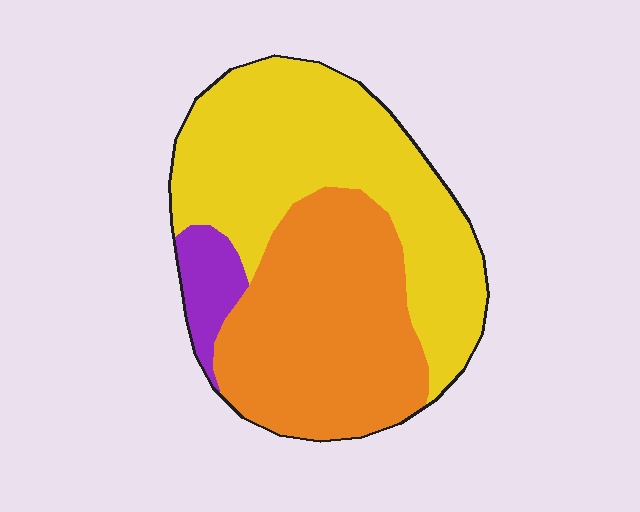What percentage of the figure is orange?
Orange takes up between a quarter and a half of the figure.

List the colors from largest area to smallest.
From largest to smallest: yellow, orange, purple.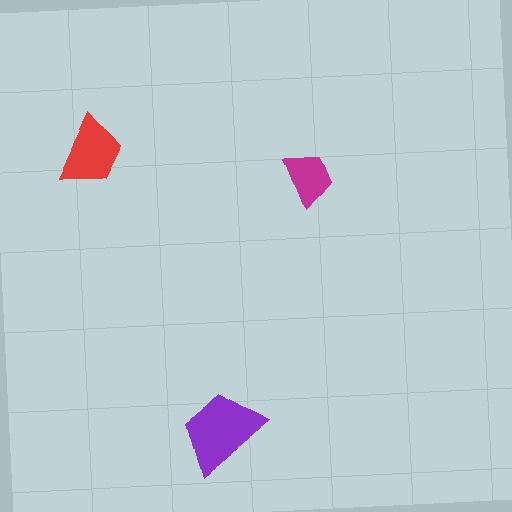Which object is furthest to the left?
The red trapezoid is leftmost.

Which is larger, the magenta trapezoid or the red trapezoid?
The red one.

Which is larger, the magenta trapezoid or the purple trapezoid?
The purple one.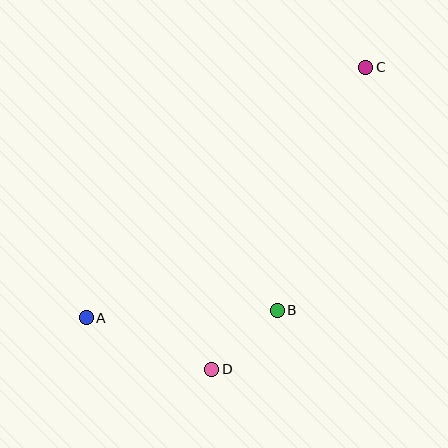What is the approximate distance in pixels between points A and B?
The distance between A and B is approximately 191 pixels.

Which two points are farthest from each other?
Points A and C are farthest from each other.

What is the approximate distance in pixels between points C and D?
The distance between C and D is approximately 339 pixels.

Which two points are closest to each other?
Points B and D are closest to each other.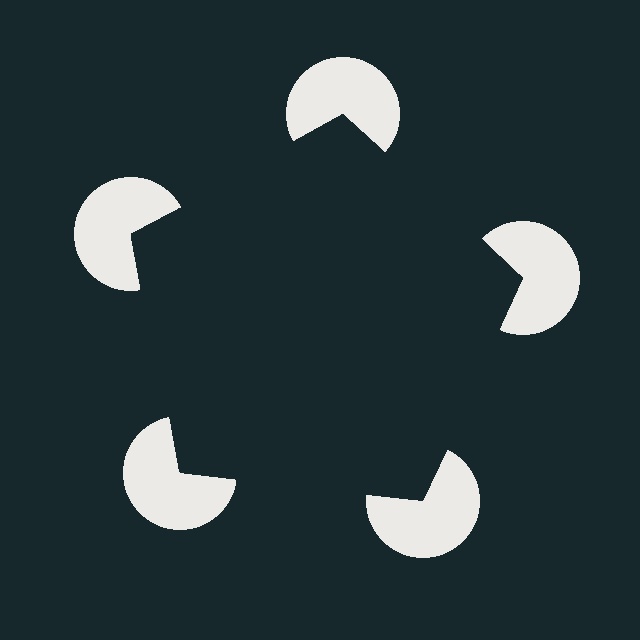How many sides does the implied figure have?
5 sides.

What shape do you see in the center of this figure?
An illusory pentagon — its edges are inferred from the aligned wedge cuts in the pac-man discs, not physically drawn.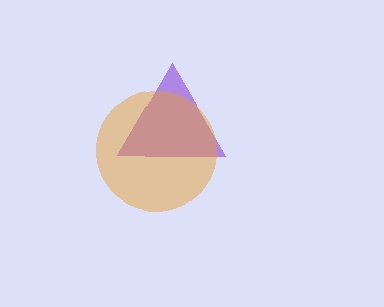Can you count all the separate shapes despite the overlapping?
Yes, there are 2 separate shapes.